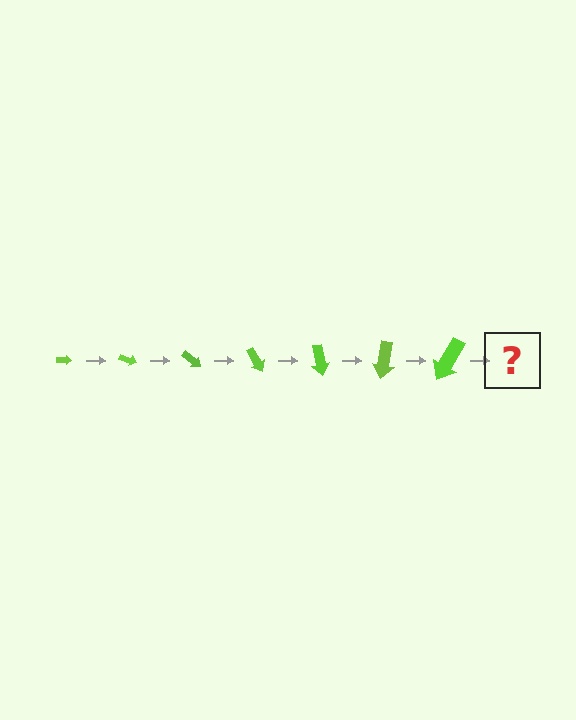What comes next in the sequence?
The next element should be an arrow, larger than the previous one and rotated 140 degrees from the start.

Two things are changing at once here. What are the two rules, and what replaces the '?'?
The two rules are that the arrow grows larger each step and it rotates 20 degrees each step. The '?' should be an arrow, larger than the previous one and rotated 140 degrees from the start.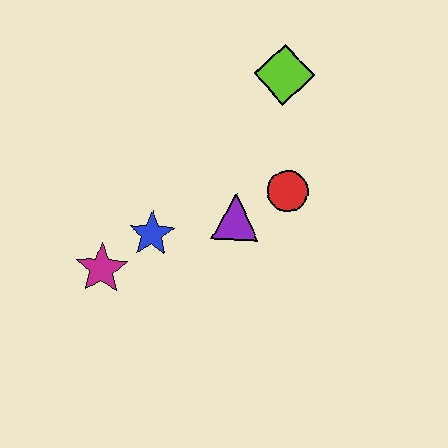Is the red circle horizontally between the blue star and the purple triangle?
No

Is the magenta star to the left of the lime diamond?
Yes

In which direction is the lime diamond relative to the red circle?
The lime diamond is above the red circle.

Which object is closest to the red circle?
The purple triangle is closest to the red circle.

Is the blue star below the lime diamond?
Yes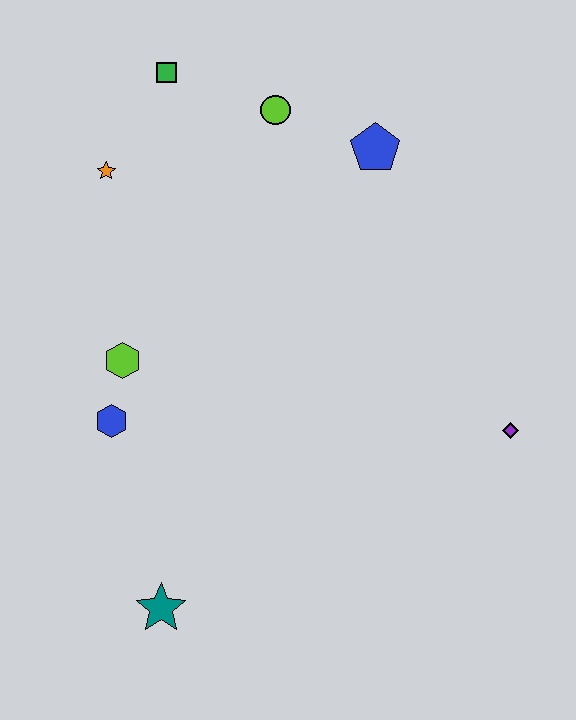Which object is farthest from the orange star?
The purple diamond is farthest from the orange star.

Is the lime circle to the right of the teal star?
Yes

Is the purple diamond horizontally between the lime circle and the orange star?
No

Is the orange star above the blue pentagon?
No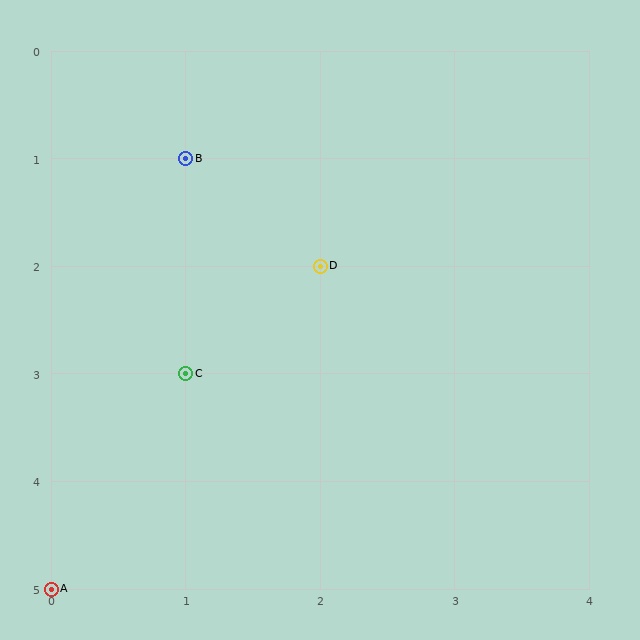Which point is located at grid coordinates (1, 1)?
Point B is at (1, 1).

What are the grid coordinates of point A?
Point A is at grid coordinates (0, 5).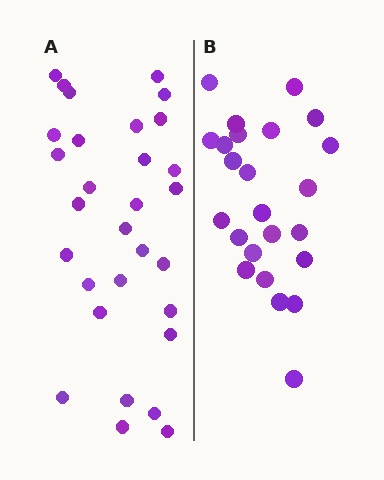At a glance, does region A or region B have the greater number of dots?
Region A (the left region) has more dots.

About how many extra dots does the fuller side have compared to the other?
Region A has about 6 more dots than region B.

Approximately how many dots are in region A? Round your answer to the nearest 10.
About 30 dots.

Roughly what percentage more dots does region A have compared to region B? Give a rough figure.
About 25% more.